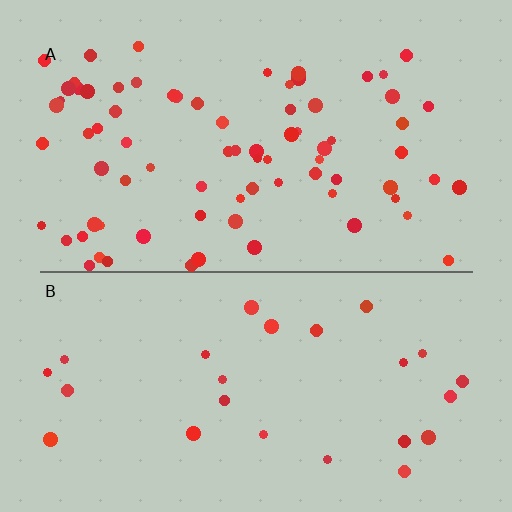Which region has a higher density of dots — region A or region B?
A (the top).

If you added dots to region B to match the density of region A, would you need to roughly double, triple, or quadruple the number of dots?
Approximately triple.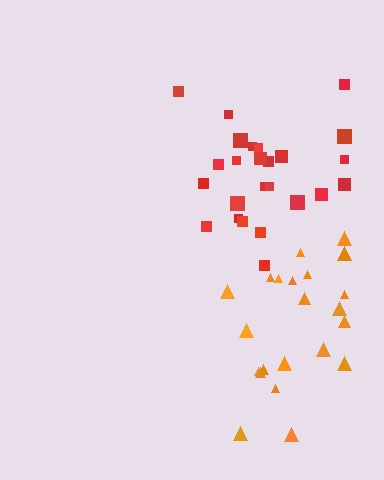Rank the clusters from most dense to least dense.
orange, red.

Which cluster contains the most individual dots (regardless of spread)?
Red (25).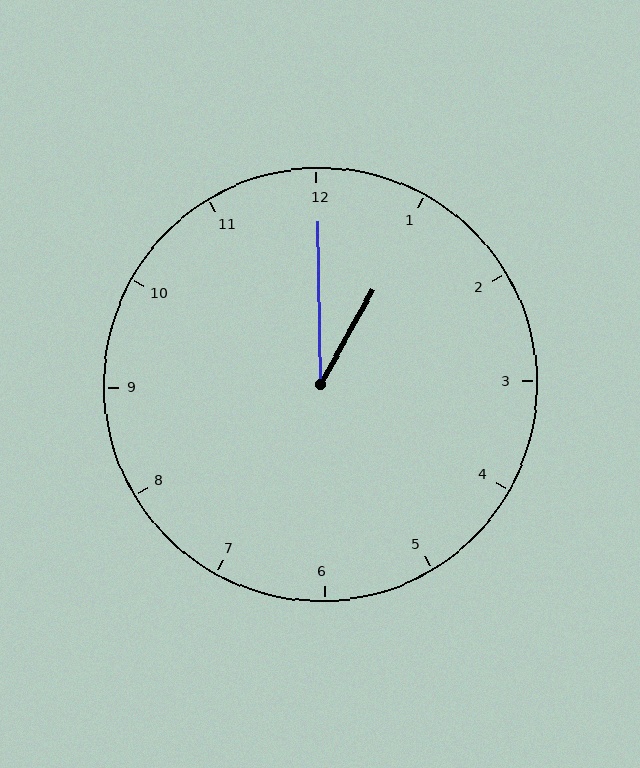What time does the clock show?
1:00.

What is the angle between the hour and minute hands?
Approximately 30 degrees.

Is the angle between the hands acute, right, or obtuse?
It is acute.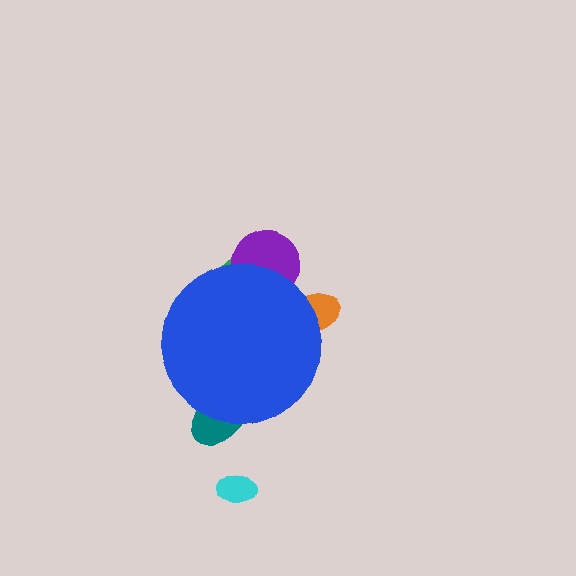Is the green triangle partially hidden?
Yes, the green triangle is partially hidden behind the blue circle.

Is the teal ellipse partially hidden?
Yes, the teal ellipse is partially hidden behind the blue circle.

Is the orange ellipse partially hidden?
Yes, the orange ellipse is partially hidden behind the blue circle.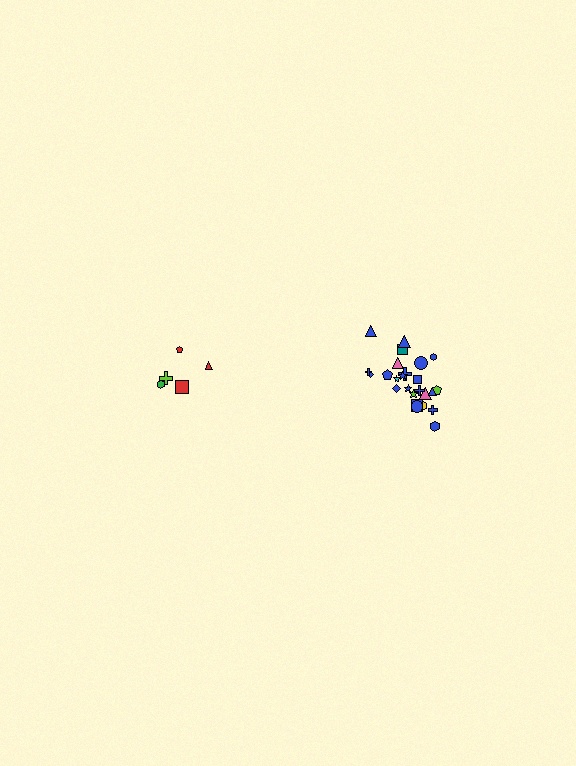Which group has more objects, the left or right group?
The right group.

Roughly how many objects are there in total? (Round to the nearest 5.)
Roughly 30 objects in total.